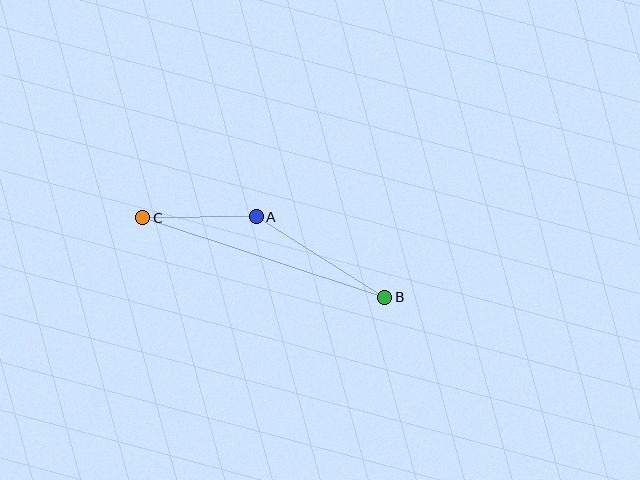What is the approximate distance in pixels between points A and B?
The distance between A and B is approximately 151 pixels.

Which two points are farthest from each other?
Points B and C are farthest from each other.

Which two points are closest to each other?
Points A and C are closest to each other.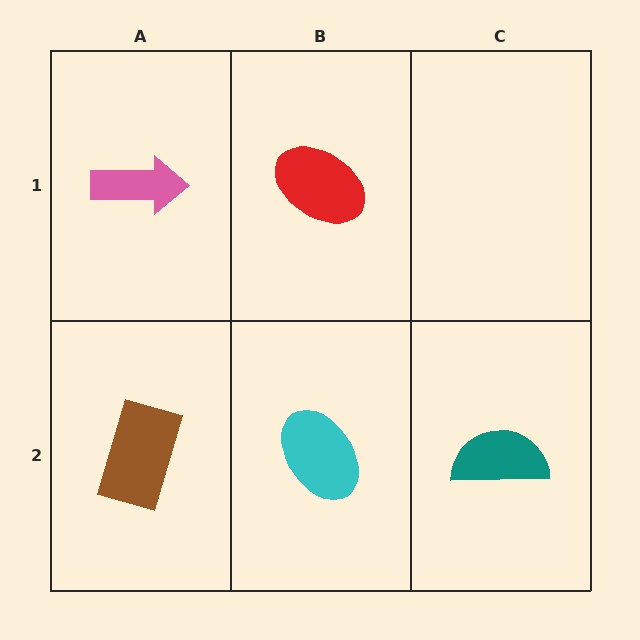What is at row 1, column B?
A red ellipse.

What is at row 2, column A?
A brown rectangle.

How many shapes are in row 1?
2 shapes.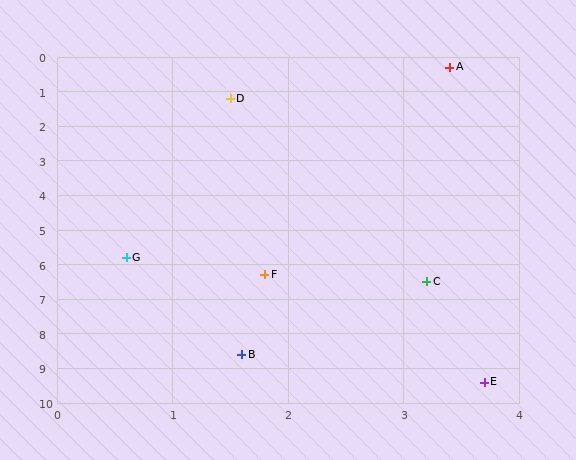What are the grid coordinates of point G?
Point G is at approximately (0.6, 5.8).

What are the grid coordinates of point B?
Point B is at approximately (1.6, 8.6).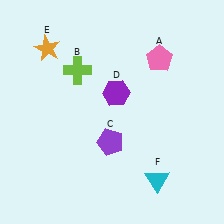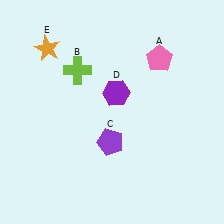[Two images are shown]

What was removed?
The cyan triangle (F) was removed in Image 2.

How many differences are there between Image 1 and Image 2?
There is 1 difference between the two images.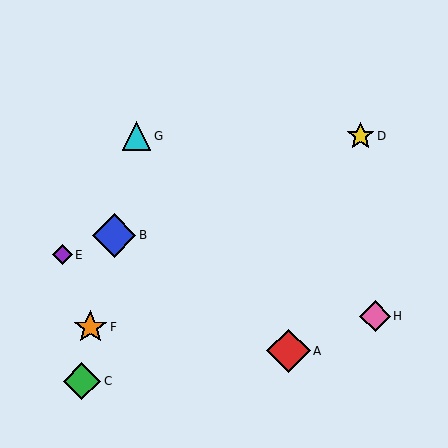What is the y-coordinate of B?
Object B is at y≈235.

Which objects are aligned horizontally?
Objects D, G are aligned horizontally.